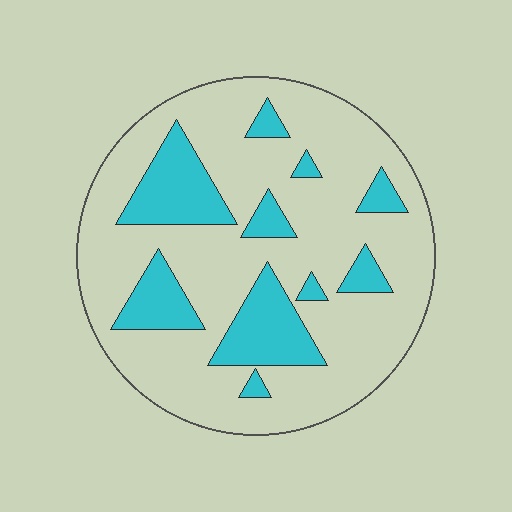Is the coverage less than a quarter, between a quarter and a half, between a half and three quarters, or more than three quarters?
Less than a quarter.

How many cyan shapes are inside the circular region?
10.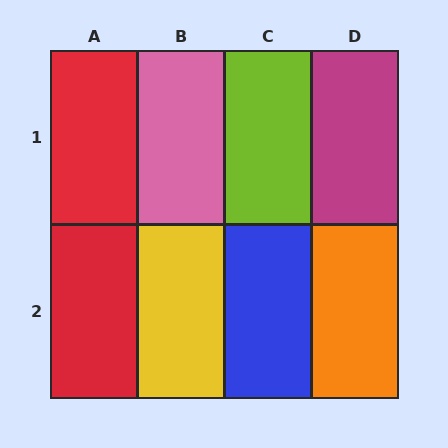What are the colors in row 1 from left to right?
Red, pink, lime, magenta.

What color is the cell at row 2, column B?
Yellow.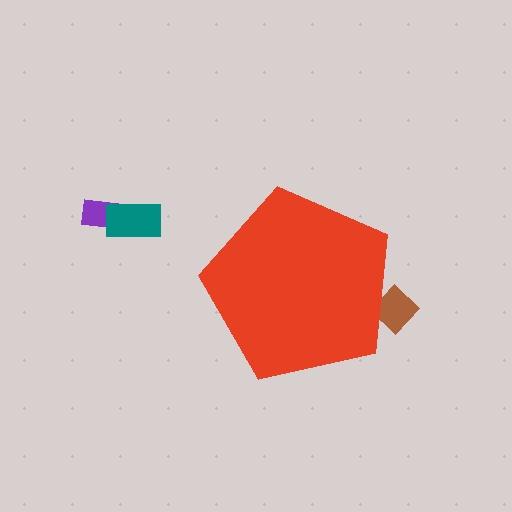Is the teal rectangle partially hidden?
No, the teal rectangle is fully visible.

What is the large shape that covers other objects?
A red pentagon.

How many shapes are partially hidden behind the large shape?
1 shape is partially hidden.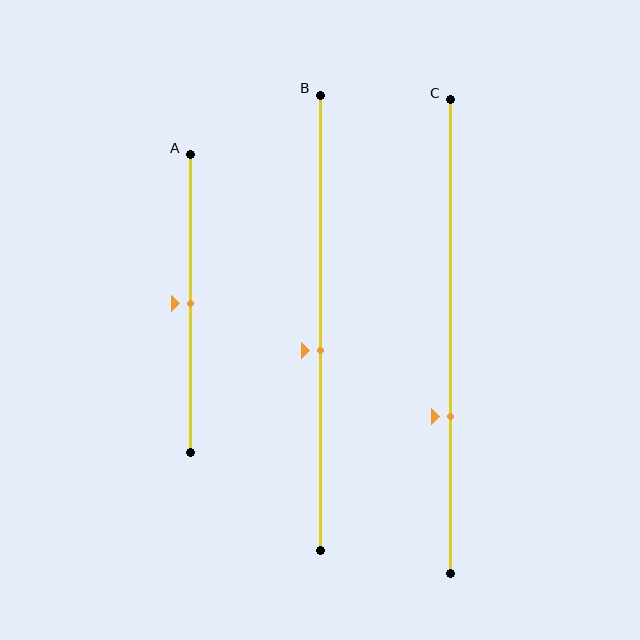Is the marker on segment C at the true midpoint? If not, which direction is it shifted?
No, the marker on segment C is shifted downward by about 17% of the segment length.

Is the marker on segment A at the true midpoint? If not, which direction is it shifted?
Yes, the marker on segment A is at the true midpoint.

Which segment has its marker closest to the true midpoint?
Segment A has its marker closest to the true midpoint.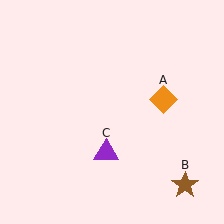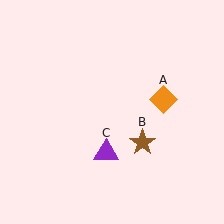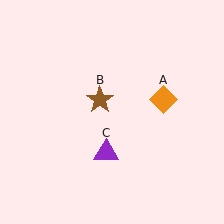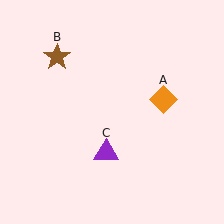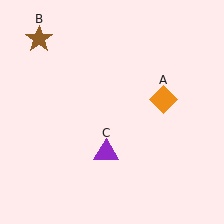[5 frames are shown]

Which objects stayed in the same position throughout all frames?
Orange diamond (object A) and purple triangle (object C) remained stationary.